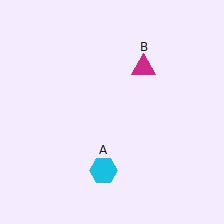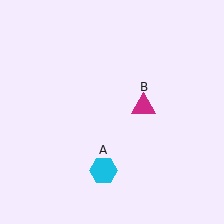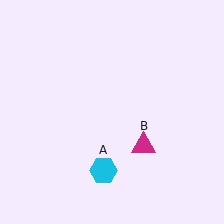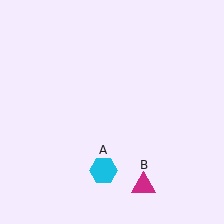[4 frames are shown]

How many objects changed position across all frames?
1 object changed position: magenta triangle (object B).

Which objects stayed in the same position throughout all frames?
Cyan hexagon (object A) remained stationary.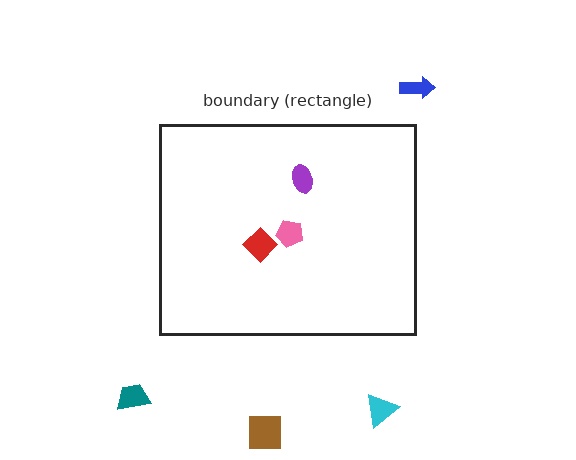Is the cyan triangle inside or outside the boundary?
Outside.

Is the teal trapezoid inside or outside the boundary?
Outside.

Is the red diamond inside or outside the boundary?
Inside.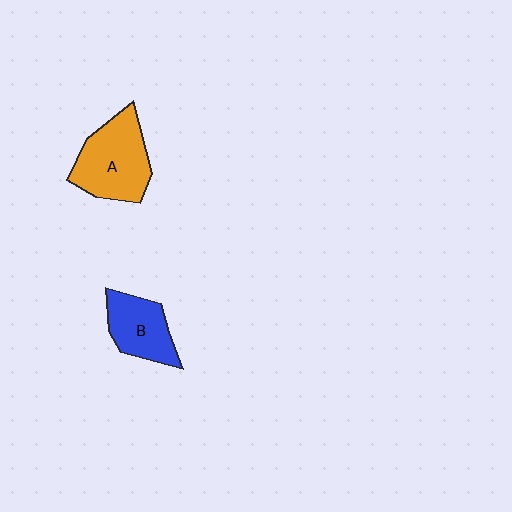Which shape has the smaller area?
Shape B (blue).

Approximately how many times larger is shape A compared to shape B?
Approximately 1.4 times.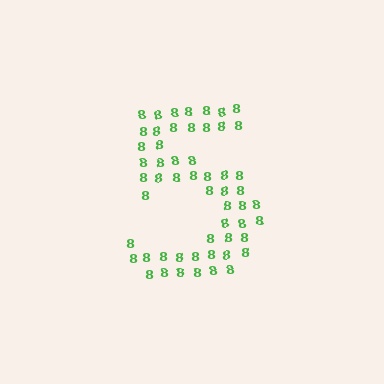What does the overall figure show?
The overall figure shows the digit 5.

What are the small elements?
The small elements are digit 8's.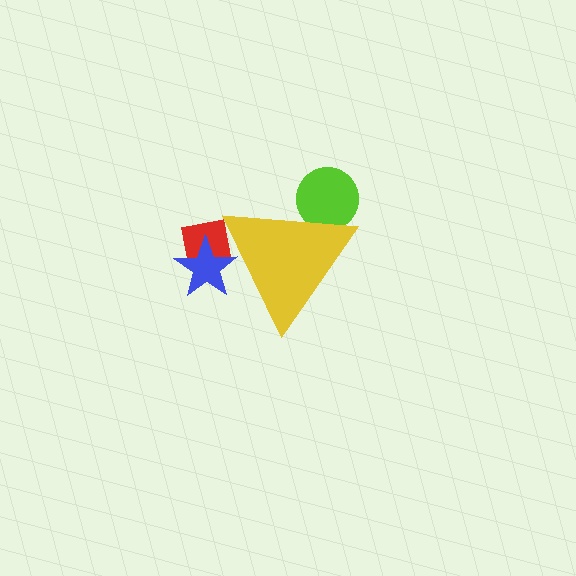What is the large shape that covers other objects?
A yellow triangle.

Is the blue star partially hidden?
Yes, the blue star is partially hidden behind the yellow triangle.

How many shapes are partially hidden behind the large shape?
3 shapes are partially hidden.